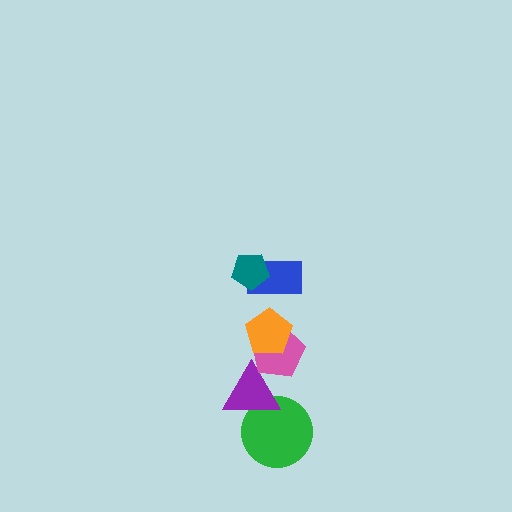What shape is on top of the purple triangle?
The pink pentagon is on top of the purple triangle.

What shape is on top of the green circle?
The purple triangle is on top of the green circle.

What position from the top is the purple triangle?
The purple triangle is 5th from the top.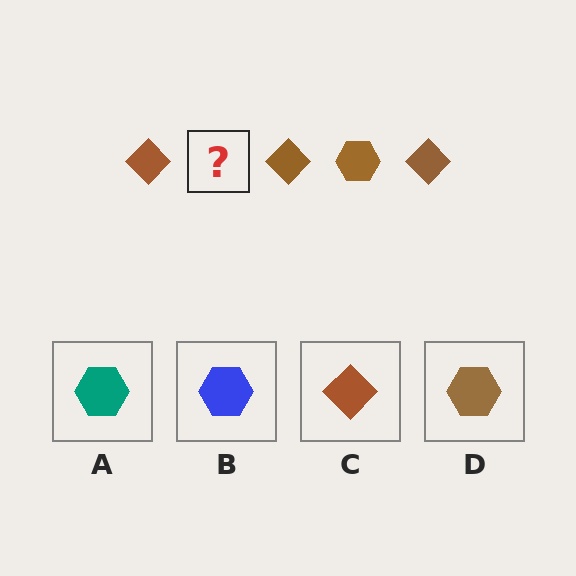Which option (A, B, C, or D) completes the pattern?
D.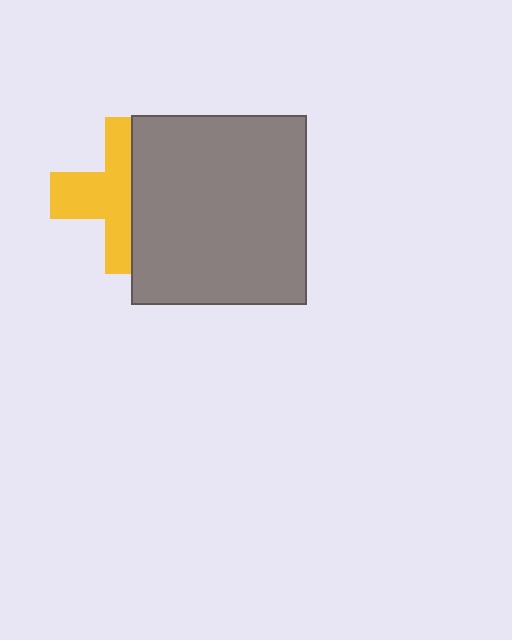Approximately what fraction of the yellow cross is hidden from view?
Roughly 46% of the yellow cross is hidden behind the gray rectangle.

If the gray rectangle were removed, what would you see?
You would see the complete yellow cross.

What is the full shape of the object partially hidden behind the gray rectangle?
The partially hidden object is a yellow cross.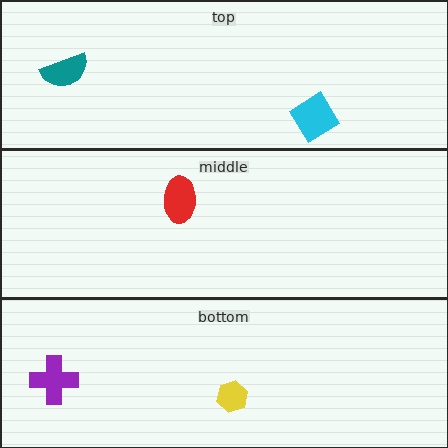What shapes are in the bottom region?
The yellow hexagon, the purple cross.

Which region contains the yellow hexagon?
The bottom region.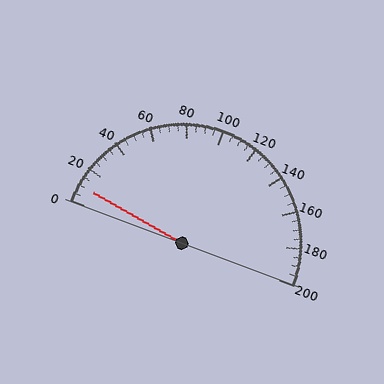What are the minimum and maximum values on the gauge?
The gauge ranges from 0 to 200.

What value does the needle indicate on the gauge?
The needle indicates approximately 10.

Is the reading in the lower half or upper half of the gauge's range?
The reading is in the lower half of the range (0 to 200).